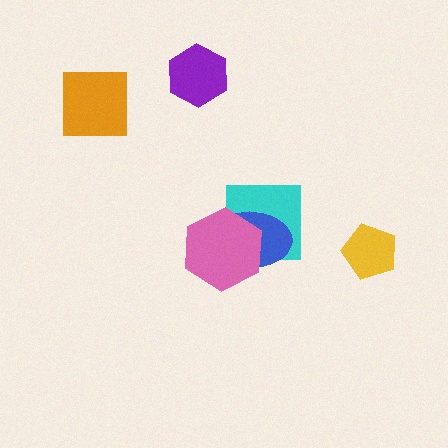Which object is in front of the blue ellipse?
The pink hexagon is in front of the blue ellipse.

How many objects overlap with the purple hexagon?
0 objects overlap with the purple hexagon.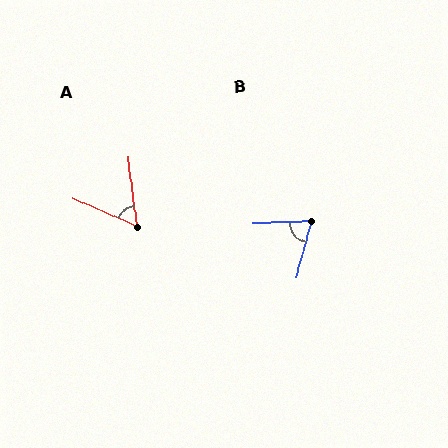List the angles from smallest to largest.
A (59°), B (72°).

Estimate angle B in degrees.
Approximately 72 degrees.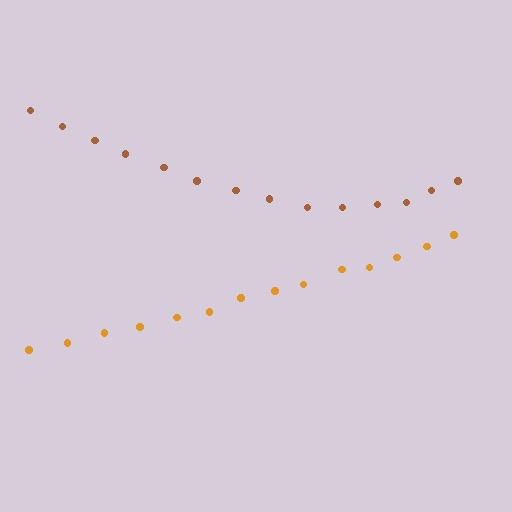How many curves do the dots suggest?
There are 2 distinct paths.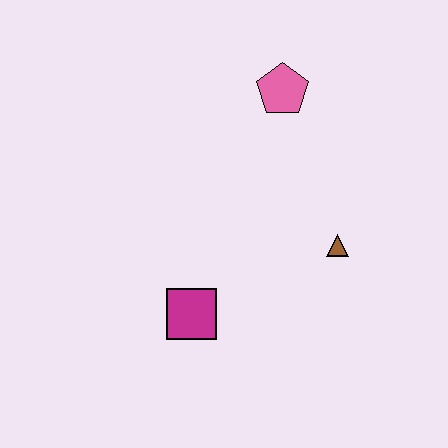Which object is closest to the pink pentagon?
The brown triangle is closest to the pink pentagon.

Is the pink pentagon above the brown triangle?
Yes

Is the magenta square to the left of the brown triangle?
Yes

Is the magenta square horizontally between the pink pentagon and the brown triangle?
No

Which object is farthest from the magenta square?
The pink pentagon is farthest from the magenta square.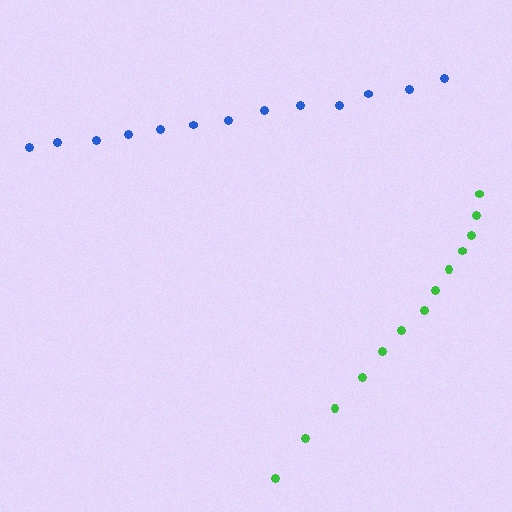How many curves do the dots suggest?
There are 2 distinct paths.